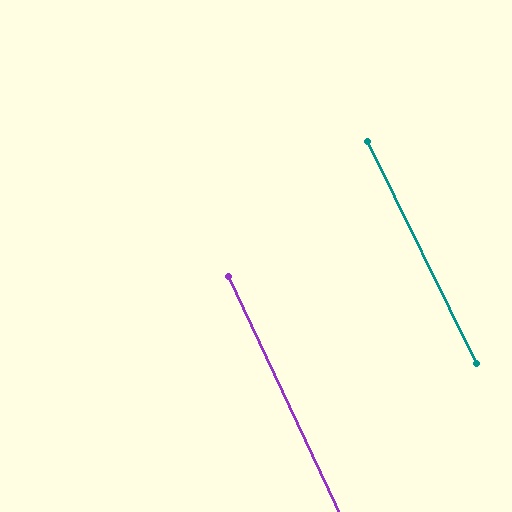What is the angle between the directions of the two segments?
Approximately 1 degree.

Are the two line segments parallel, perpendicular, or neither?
Parallel — their directions differ by only 1.0°.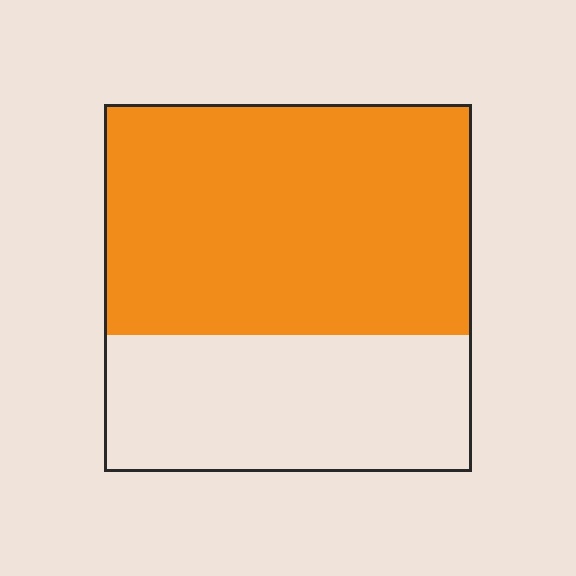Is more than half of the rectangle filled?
Yes.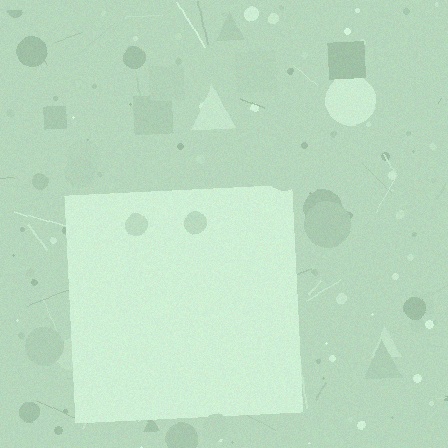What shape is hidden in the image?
A square is hidden in the image.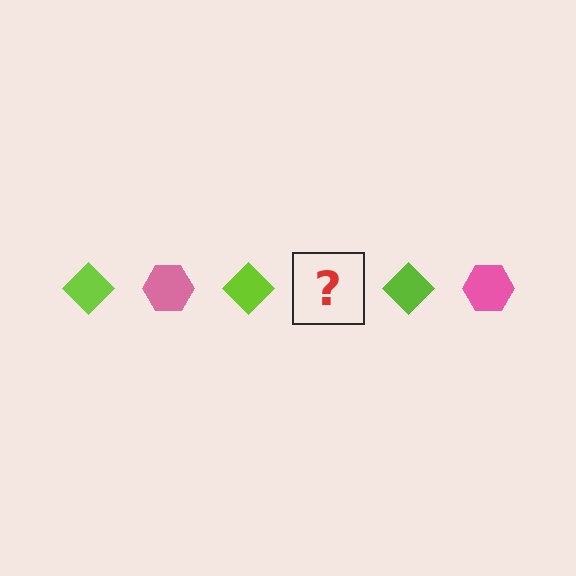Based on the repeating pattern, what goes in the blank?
The blank should be a pink hexagon.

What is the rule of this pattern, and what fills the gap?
The rule is that the pattern alternates between lime diamond and pink hexagon. The gap should be filled with a pink hexagon.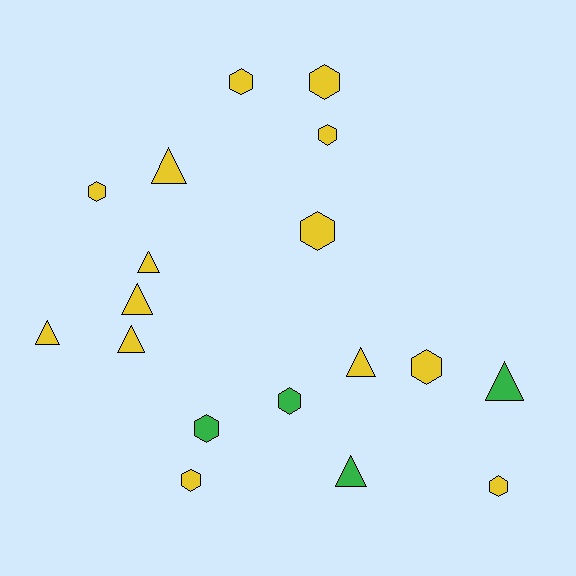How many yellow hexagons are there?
There are 8 yellow hexagons.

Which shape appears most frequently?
Hexagon, with 10 objects.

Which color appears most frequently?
Yellow, with 14 objects.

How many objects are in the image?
There are 18 objects.